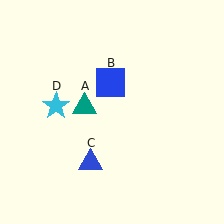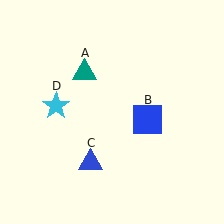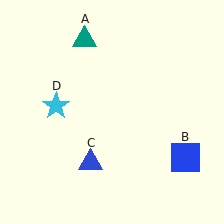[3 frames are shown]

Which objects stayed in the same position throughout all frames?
Blue triangle (object C) and cyan star (object D) remained stationary.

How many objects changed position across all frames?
2 objects changed position: teal triangle (object A), blue square (object B).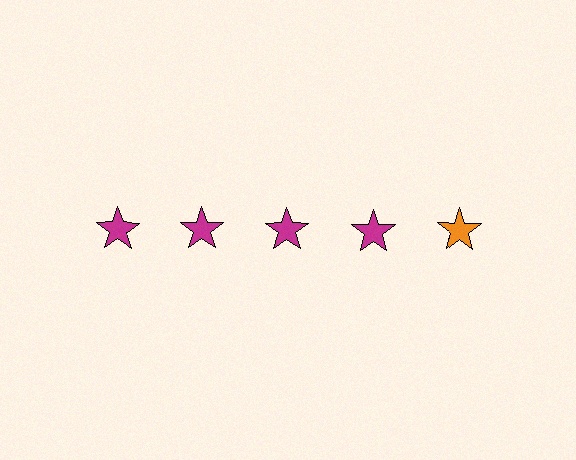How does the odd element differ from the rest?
It has a different color: orange instead of magenta.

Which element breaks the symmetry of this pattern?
The orange star in the top row, rightmost column breaks the symmetry. All other shapes are magenta stars.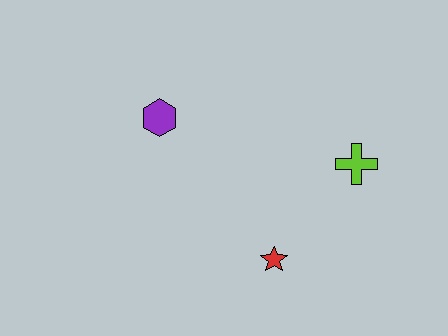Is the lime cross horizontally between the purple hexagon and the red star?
No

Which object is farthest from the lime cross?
The purple hexagon is farthest from the lime cross.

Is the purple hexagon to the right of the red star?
No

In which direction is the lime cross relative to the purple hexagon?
The lime cross is to the right of the purple hexagon.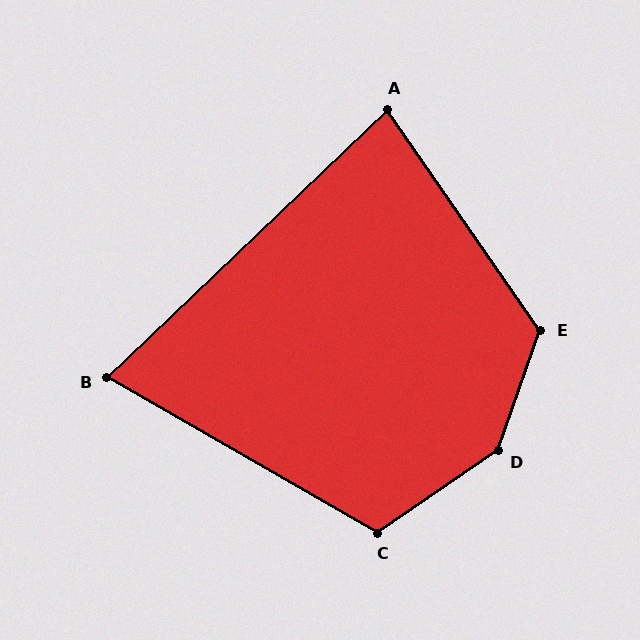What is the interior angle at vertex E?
Approximately 126 degrees (obtuse).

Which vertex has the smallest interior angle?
B, at approximately 74 degrees.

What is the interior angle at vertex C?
Approximately 116 degrees (obtuse).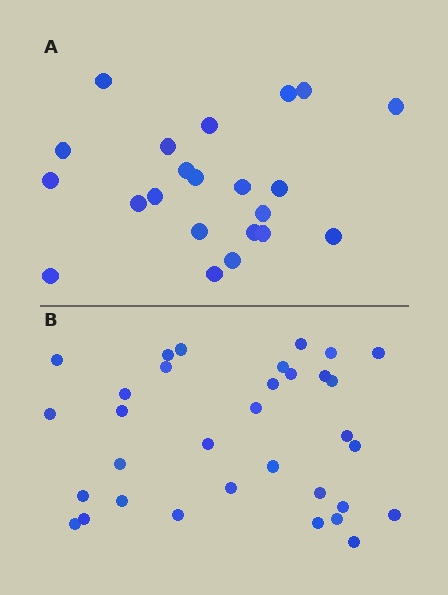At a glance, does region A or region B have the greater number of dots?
Region B (the bottom region) has more dots.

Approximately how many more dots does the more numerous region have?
Region B has roughly 12 or so more dots than region A.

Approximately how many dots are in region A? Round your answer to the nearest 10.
About 20 dots. (The exact count is 22, which rounds to 20.)